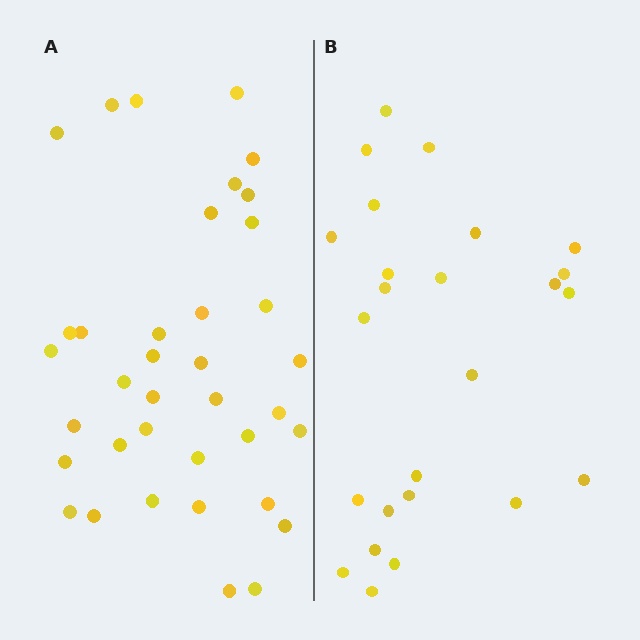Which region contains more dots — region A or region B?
Region A (the left region) has more dots.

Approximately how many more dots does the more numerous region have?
Region A has roughly 12 or so more dots than region B.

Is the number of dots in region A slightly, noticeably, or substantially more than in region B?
Region A has substantially more. The ratio is roughly 1.5 to 1.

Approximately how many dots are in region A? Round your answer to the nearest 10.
About 40 dots. (The exact count is 37, which rounds to 40.)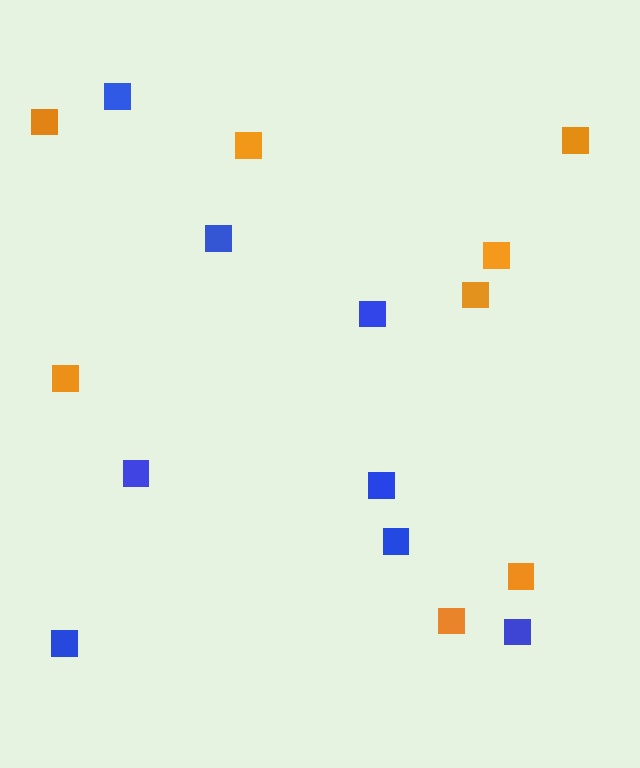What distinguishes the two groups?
There are 2 groups: one group of orange squares (8) and one group of blue squares (8).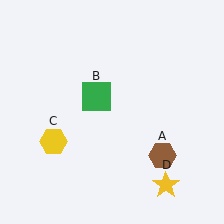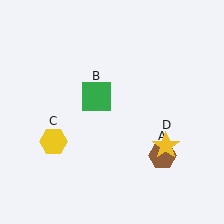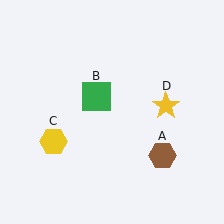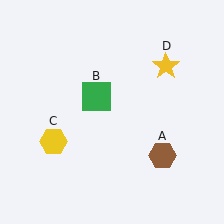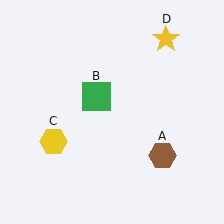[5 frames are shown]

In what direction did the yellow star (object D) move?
The yellow star (object D) moved up.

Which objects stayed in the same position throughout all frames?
Brown hexagon (object A) and green square (object B) and yellow hexagon (object C) remained stationary.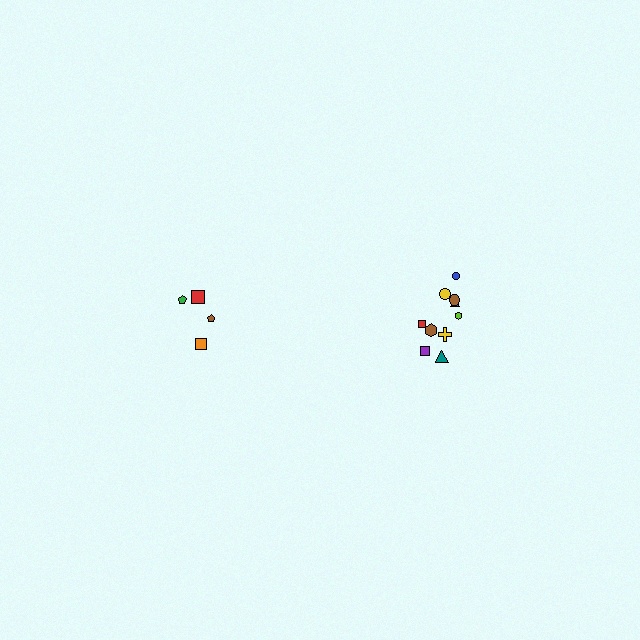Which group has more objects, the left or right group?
The right group.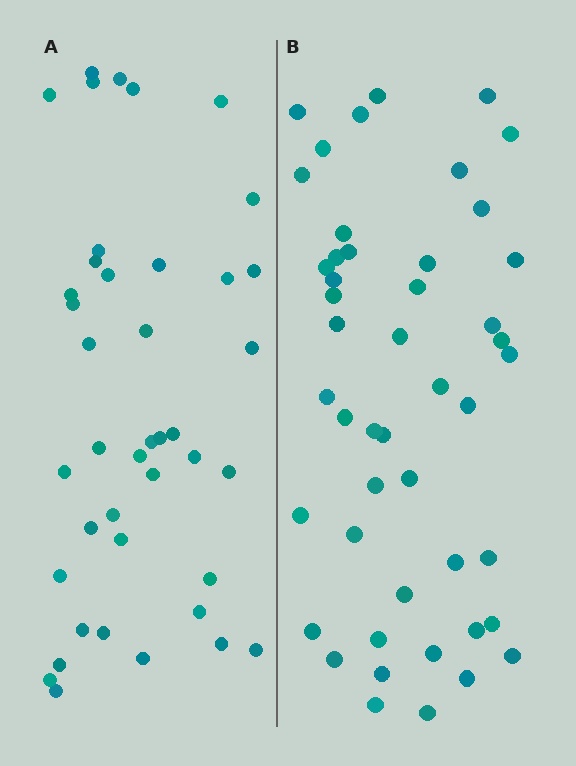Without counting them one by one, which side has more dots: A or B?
Region B (the right region) has more dots.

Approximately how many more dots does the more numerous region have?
Region B has about 6 more dots than region A.